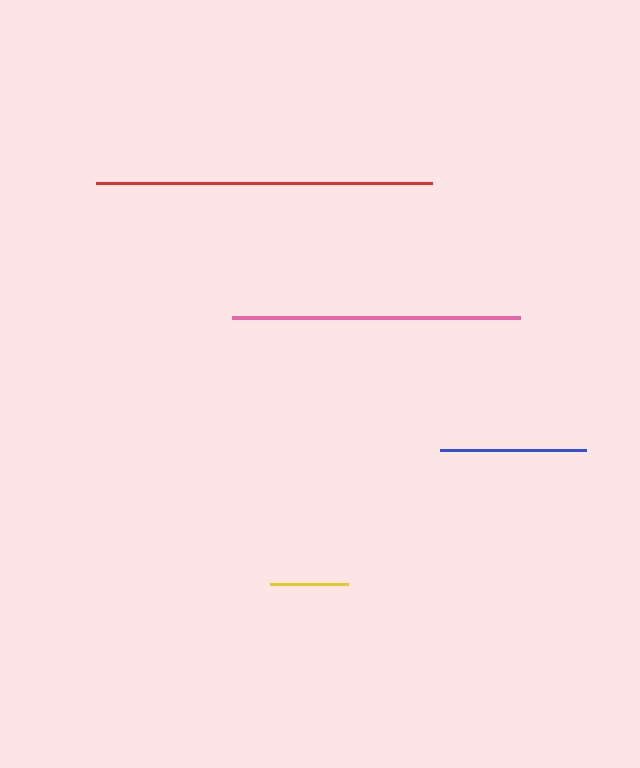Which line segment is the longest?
The red line is the longest at approximately 336 pixels.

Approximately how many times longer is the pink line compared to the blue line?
The pink line is approximately 2.0 times the length of the blue line.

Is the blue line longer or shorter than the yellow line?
The blue line is longer than the yellow line.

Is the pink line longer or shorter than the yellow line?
The pink line is longer than the yellow line.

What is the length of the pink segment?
The pink segment is approximately 288 pixels long.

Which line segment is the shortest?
The yellow line is the shortest at approximately 78 pixels.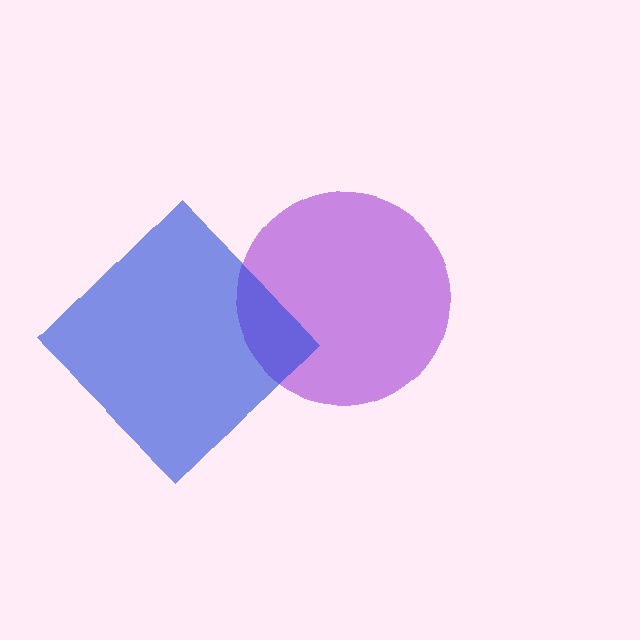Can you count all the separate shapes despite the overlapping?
Yes, there are 2 separate shapes.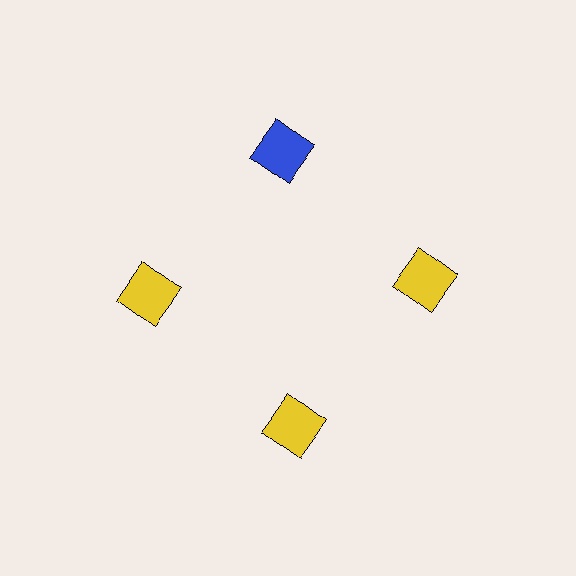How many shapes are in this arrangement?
There are 4 shapes arranged in a ring pattern.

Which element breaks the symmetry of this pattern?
The blue square at roughly the 12 o'clock position breaks the symmetry. All other shapes are yellow squares.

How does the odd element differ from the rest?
It has a different color: blue instead of yellow.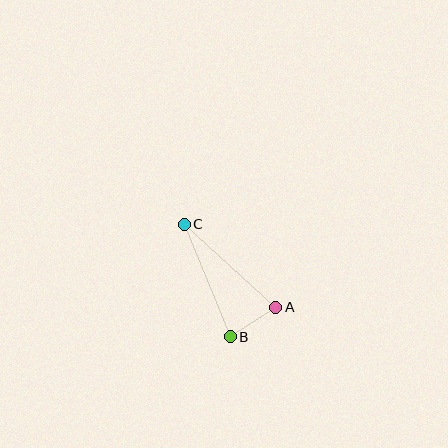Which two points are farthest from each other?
Points A and C are farthest from each other.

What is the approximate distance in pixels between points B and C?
The distance between B and C is approximately 121 pixels.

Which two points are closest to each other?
Points A and B are closest to each other.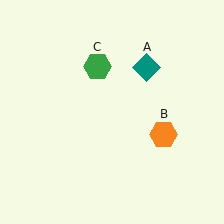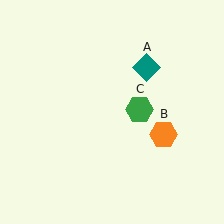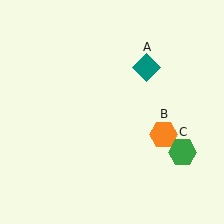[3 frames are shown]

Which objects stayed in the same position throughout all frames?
Teal diamond (object A) and orange hexagon (object B) remained stationary.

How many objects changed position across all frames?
1 object changed position: green hexagon (object C).